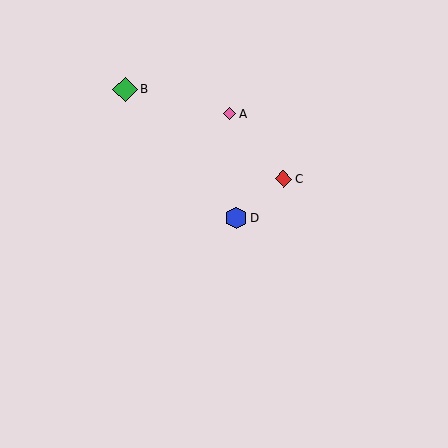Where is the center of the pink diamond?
The center of the pink diamond is at (230, 114).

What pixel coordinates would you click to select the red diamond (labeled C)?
Click at (284, 179) to select the red diamond C.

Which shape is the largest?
The green diamond (labeled B) is the largest.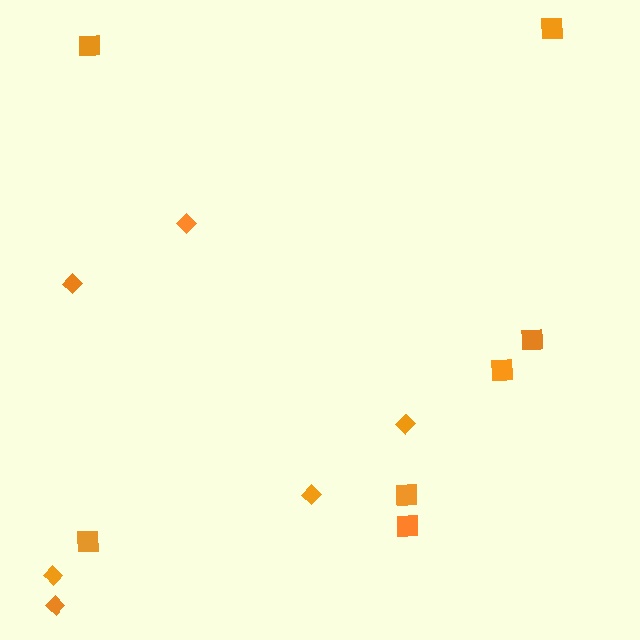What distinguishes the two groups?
There are 2 groups: one group of diamonds (6) and one group of squares (7).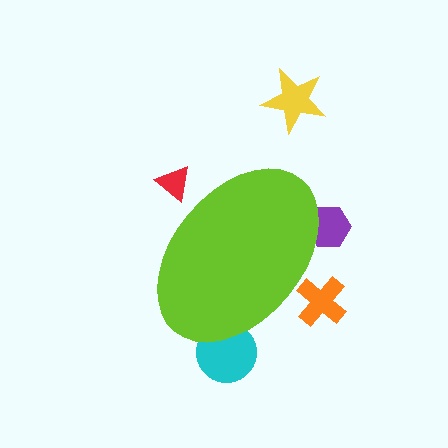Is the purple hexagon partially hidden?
Yes, the purple hexagon is partially hidden behind the lime ellipse.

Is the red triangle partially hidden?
Yes, the red triangle is partially hidden behind the lime ellipse.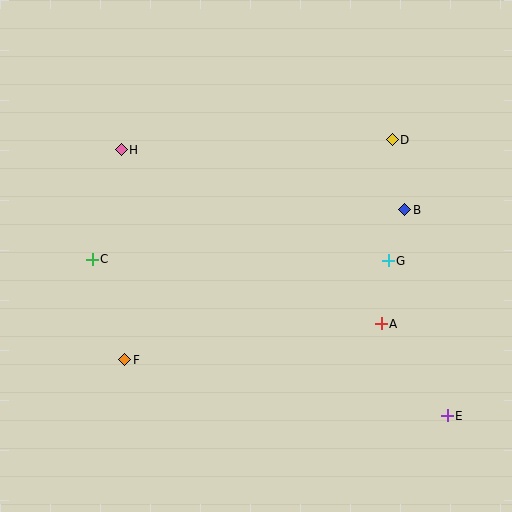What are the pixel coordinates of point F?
Point F is at (125, 360).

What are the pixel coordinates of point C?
Point C is at (92, 259).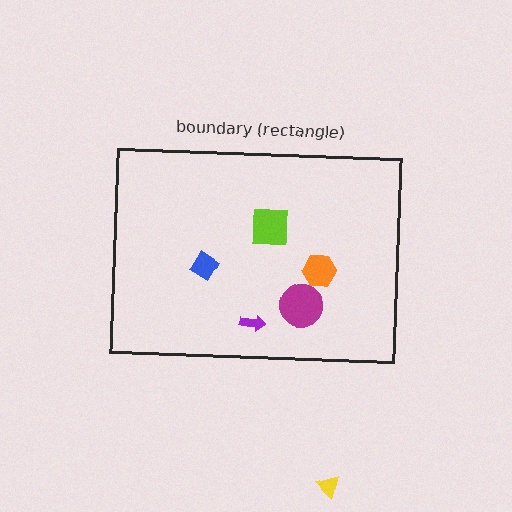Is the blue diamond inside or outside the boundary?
Inside.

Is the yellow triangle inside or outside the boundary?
Outside.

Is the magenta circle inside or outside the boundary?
Inside.